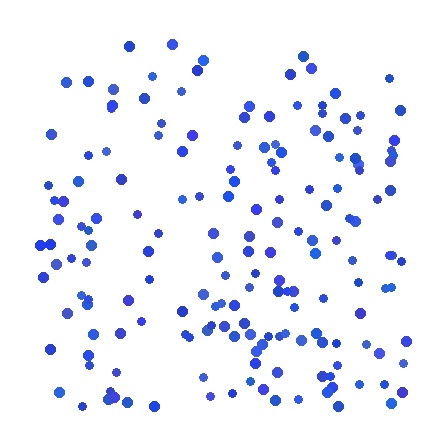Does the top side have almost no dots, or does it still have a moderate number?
Still a moderate number, just noticeably fewer than the bottom.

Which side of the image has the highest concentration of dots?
The bottom.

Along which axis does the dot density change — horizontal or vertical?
Vertical.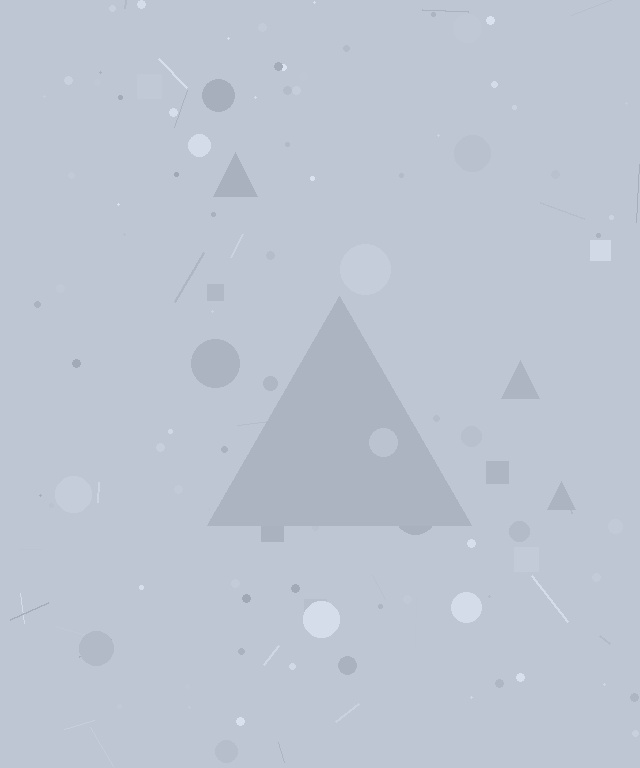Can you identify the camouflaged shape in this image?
The camouflaged shape is a triangle.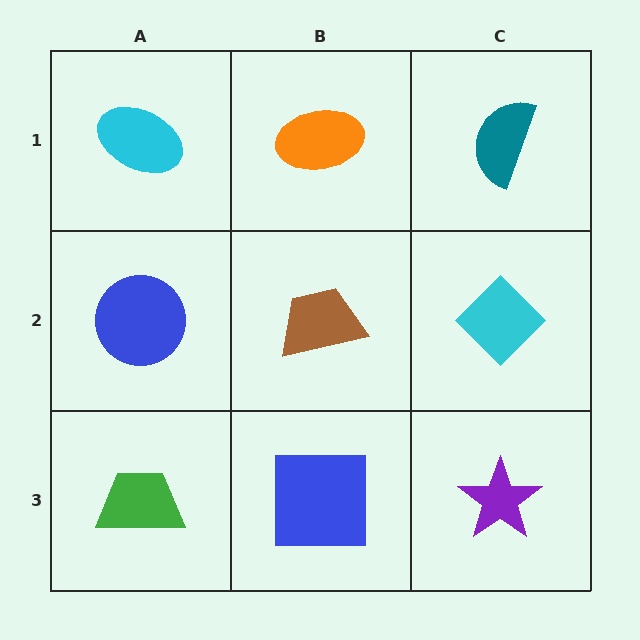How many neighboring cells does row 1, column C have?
2.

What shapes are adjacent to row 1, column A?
A blue circle (row 2, column A), an orange ellipse (row 1, column B).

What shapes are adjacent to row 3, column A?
A blue circle (row 2, column A), a blue square (row 3, column B).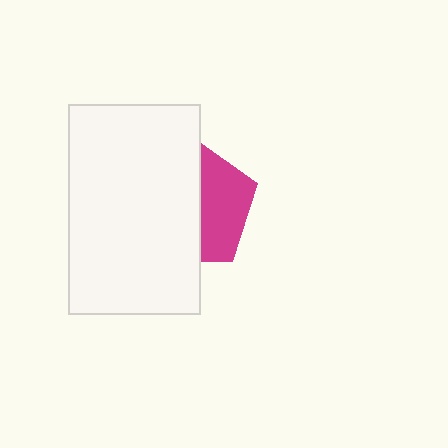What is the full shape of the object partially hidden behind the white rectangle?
The partially hidden object is a magenta pentagon.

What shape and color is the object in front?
The object in front is a white rectangle.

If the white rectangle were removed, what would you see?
You would see the complete magenta pentagon.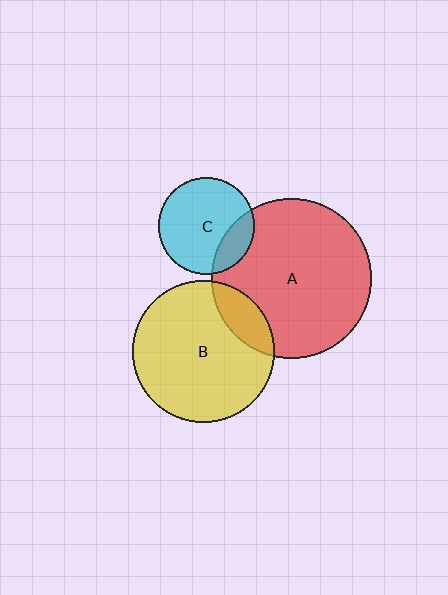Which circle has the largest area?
Circle A (red).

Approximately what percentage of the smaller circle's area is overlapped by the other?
Approximately 15%.